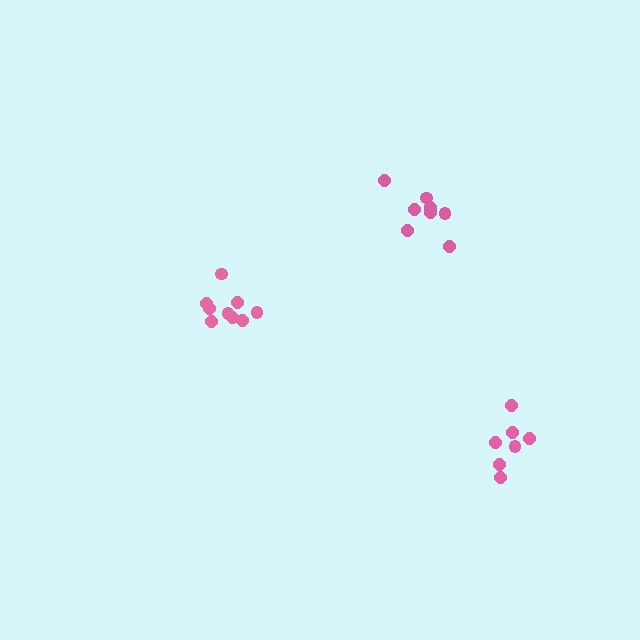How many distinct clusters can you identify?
There are 3 distinct clusters.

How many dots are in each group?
Group 1: 7 dots, Group 2: 9 dots, Group 3: 8 dots (24 total).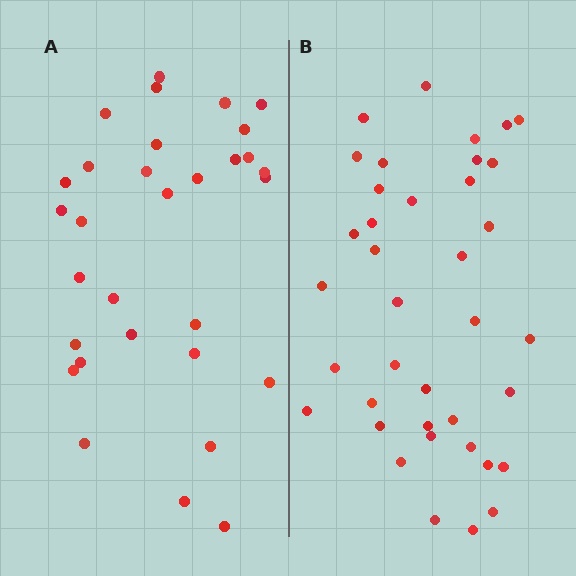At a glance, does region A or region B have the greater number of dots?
Region B (the right region) has more dots.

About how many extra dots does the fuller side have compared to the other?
Region B has roughly 8 or so more dots than region A.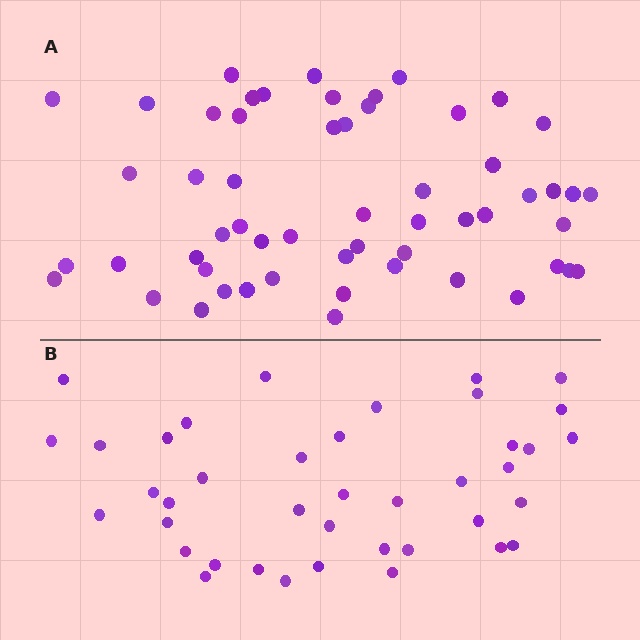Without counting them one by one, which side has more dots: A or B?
Region A (the top region) has more dots.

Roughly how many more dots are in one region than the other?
Region A has approximately 15 more dots than region B.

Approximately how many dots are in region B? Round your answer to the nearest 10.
About 40 dots.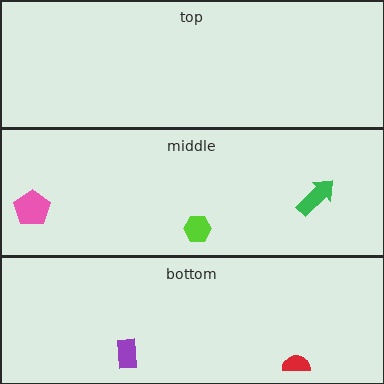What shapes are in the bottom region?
The purple rectangle, the red semicircle.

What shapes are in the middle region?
The lime hexagon, the pink pentagon, the green arrow.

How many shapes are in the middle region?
3.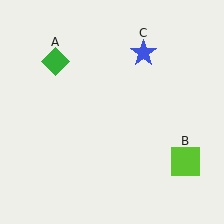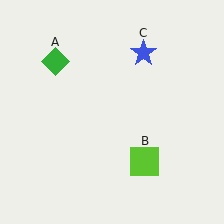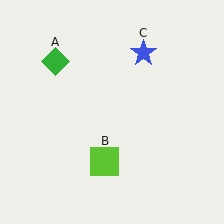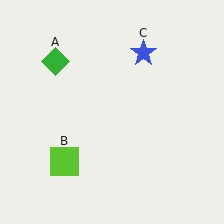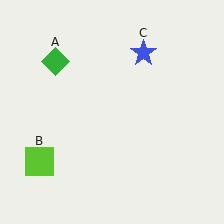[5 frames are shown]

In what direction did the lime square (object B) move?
The lime square (object B) moved left.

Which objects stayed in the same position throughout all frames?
Green diamond (object A) and blue star (object C) remained stationary.